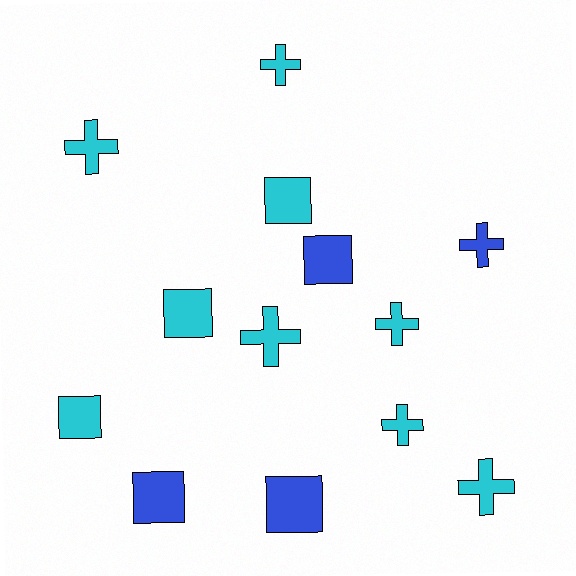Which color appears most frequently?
Cyan, with 9 objects.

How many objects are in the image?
There are 13 objects.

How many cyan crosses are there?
There are 6 cyan crosses.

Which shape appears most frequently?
Cross, with 7 objects.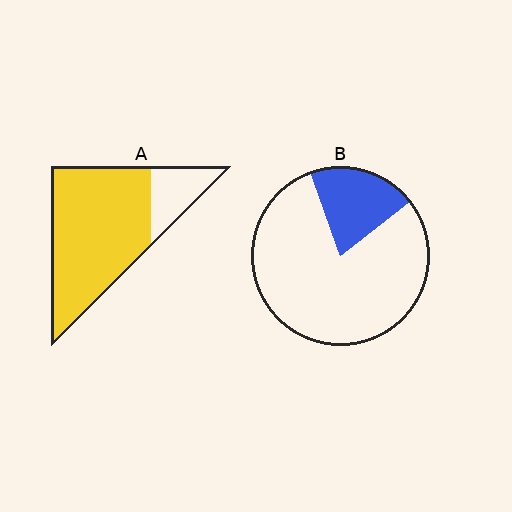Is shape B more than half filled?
No.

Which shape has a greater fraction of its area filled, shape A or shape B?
Shape A.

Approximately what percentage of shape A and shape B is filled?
A is approximately 80% and B is approximately 20%.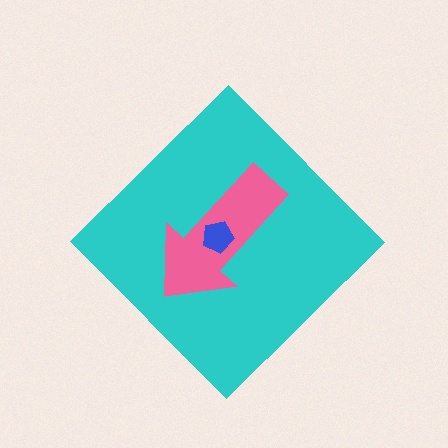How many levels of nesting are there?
3.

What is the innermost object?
The blue pentagon.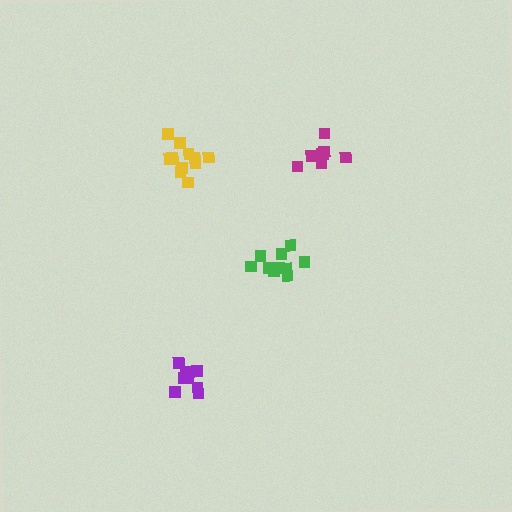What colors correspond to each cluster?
The clusters are colored: magenta, yellow, green, purple.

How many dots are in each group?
Group 1: 7 dots, Group 2: 12 dots, Group 3: 10 dots, Group 4: 10 dots (39 total).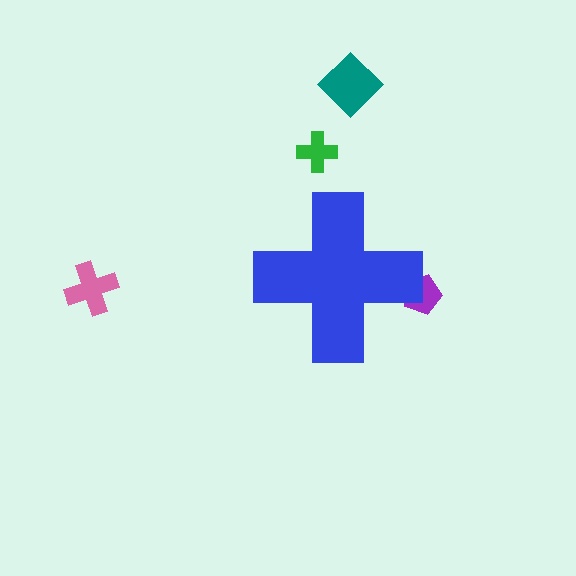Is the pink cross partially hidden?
No, the pink cross is fully visible.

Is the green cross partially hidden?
No, the green cross is fully visible.